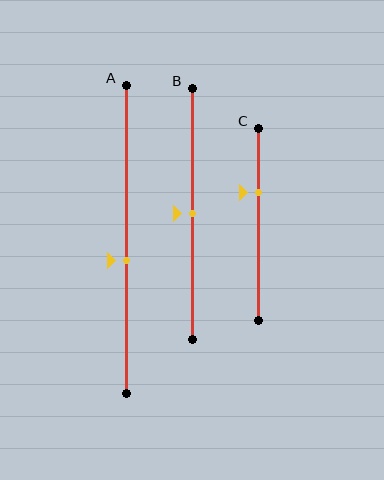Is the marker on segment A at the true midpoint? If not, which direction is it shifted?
No, the marker on segment A is shifted downward by about 7% of the segment length.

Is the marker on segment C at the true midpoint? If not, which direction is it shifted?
No, the marker on segment C is shifted upward by about 17% of the segment length.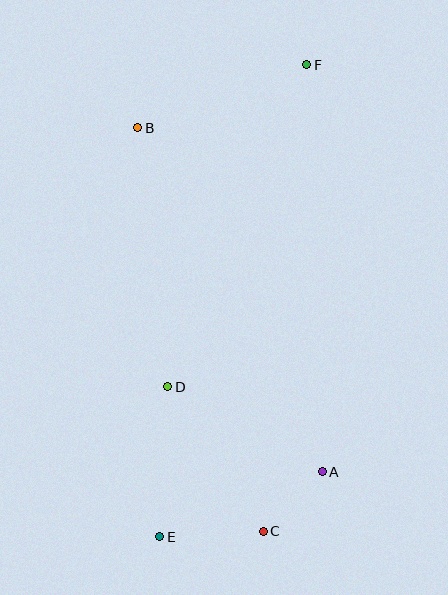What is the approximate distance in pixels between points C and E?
The distance between C and E is approximately 104 pixels.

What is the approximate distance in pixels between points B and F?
The distance between B and F is approximately 180 pixels.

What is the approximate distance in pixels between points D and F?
The distance between D and F is approximately 351 pixels.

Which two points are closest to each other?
Points A and C are closest to each other.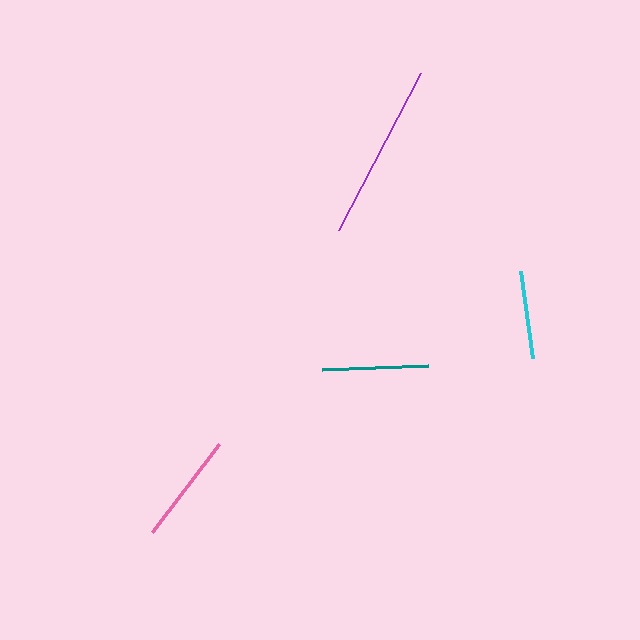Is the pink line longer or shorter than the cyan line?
The pink line is longer than the cyan line.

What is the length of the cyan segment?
The cyan segment is approximately 88 pixels long.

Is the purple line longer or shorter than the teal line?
The purple line is longer than the teal line.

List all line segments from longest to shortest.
From longest to shortest: purple, pink, teal, cyan.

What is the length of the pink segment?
The pink segment is approximately 111 pixels long.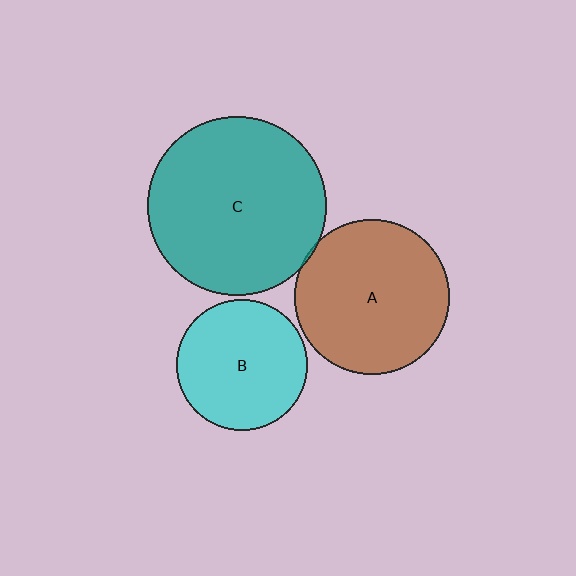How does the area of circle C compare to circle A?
Approximately 1.3 times.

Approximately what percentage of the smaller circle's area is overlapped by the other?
Approximately 5%.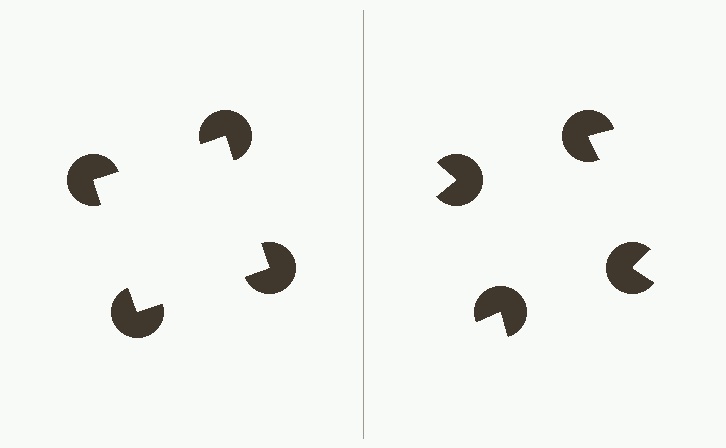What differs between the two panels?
The pac-man discs are positioned identically on both sides; only the wedge orientations differ. On the left they align to a square; on the right they are misaligned.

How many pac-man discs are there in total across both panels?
8 — 4 on each side.